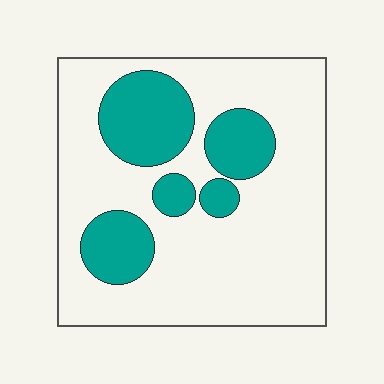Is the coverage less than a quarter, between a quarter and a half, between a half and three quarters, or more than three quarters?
Between a quarter and a half.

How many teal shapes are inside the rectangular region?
5.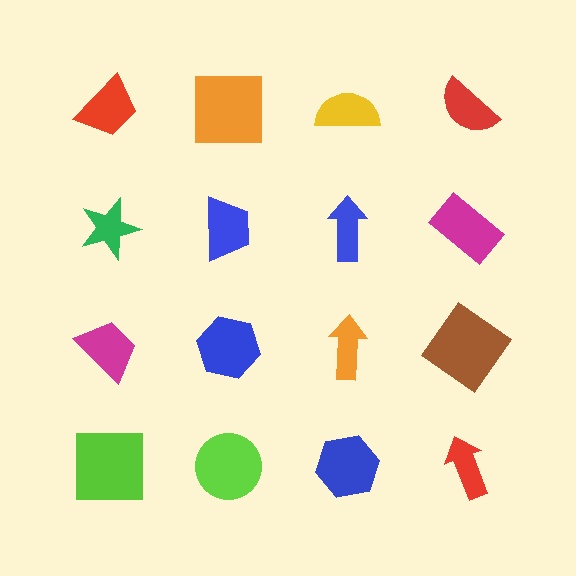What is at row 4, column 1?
A lime square.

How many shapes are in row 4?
4 shapes.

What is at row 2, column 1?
A green star.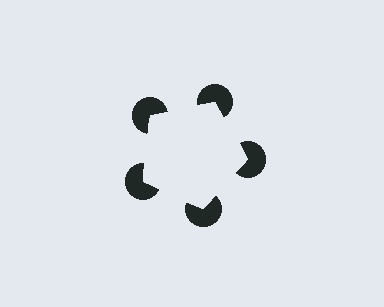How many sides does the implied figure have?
5 sides.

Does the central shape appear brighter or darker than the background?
It typically appears slightly brighter than the background, even though no actual brightness change is drawn.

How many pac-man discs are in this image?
There are 5 — one at each vertex of the illusory pentagon.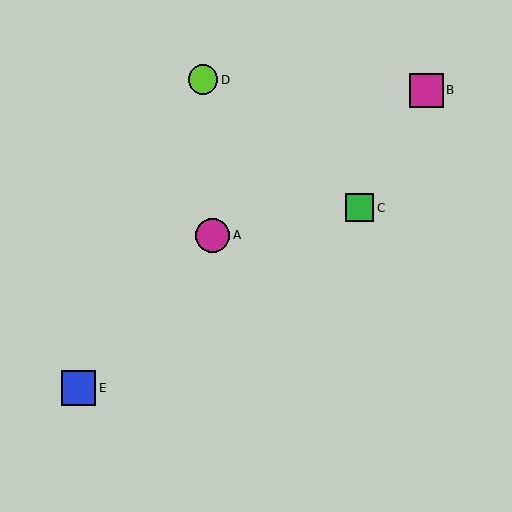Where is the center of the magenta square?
The center of the magenta square is at (426, 90).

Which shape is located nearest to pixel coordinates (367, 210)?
The green square (labeled C) at (360, 208) is nearest to that location.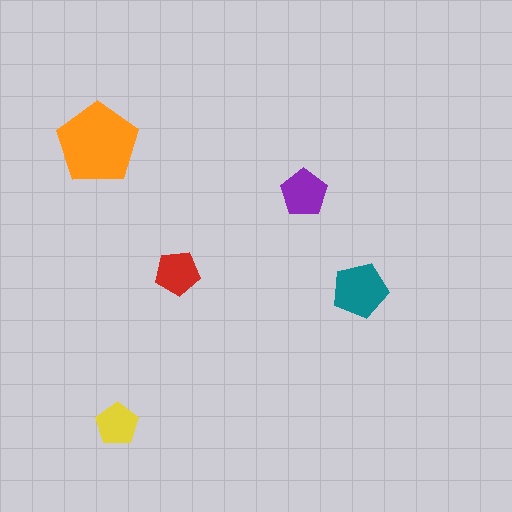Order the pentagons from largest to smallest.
the orange one, the teal one, the purple one, the red one, the yellow one.